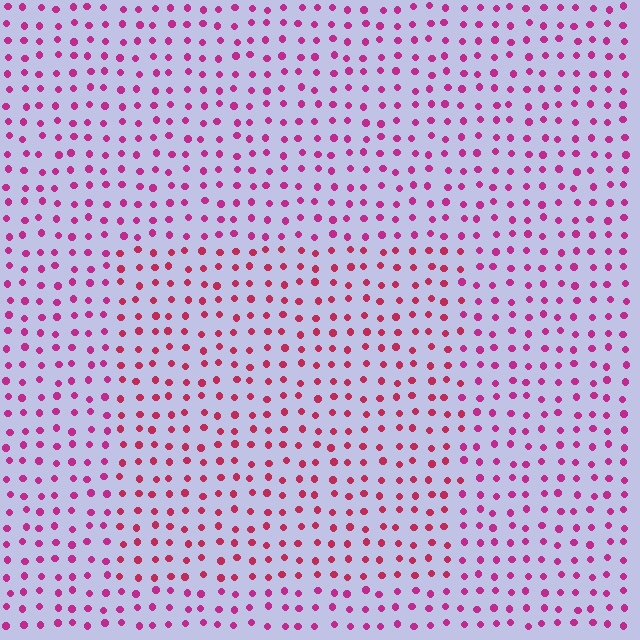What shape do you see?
I see a rectangle.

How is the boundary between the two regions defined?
The boundary is defined purely by a slight shift in hue (about 22 degrees). Spacing, size, and orientation are identical on both sides.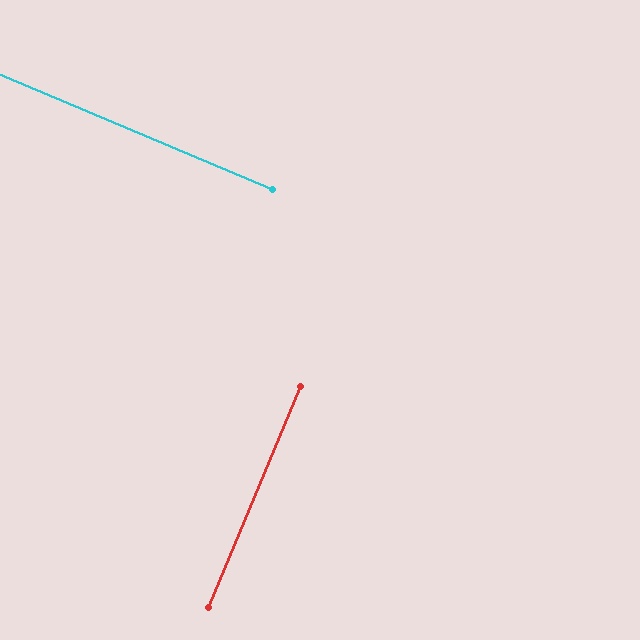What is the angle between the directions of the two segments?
Approximately 90 degrees.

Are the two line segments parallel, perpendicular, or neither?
Perpendicular — they meet at approximately 90°.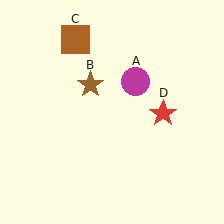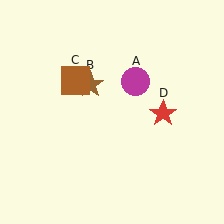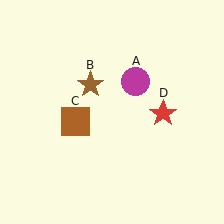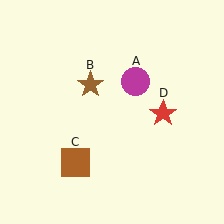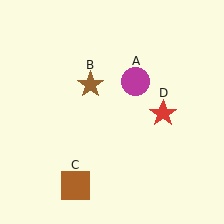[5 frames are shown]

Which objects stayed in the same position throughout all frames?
Magenta circle (object A) and brown star (object B) and red star (object D) remained stationary.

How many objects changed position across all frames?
1 object changed position: brown square (object C).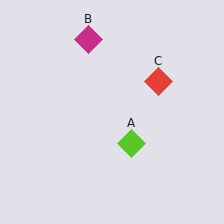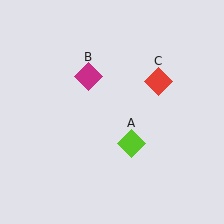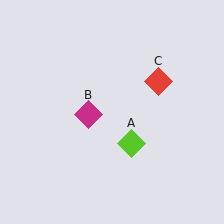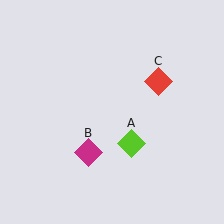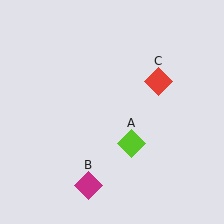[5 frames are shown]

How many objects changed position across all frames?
1 object changed position: magenta diamond (object B).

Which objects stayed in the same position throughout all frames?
Lime diamond (object A) and red diamond (object C) remained stationary.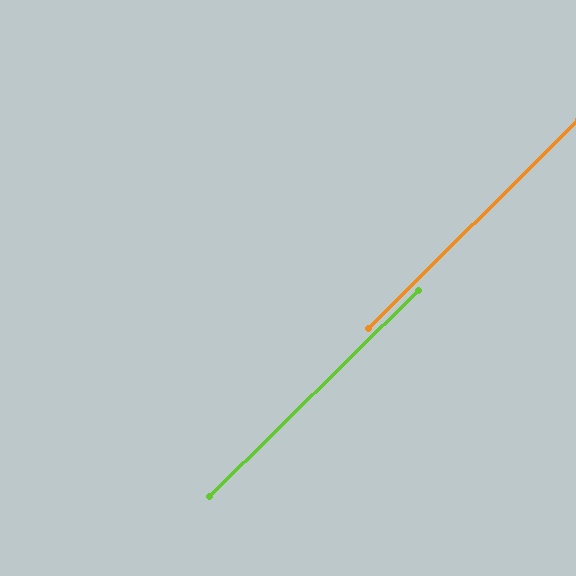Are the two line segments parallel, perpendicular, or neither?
Parallel — their directions differ by only 0.3°.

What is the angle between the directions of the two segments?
Approximately 0 degrees.